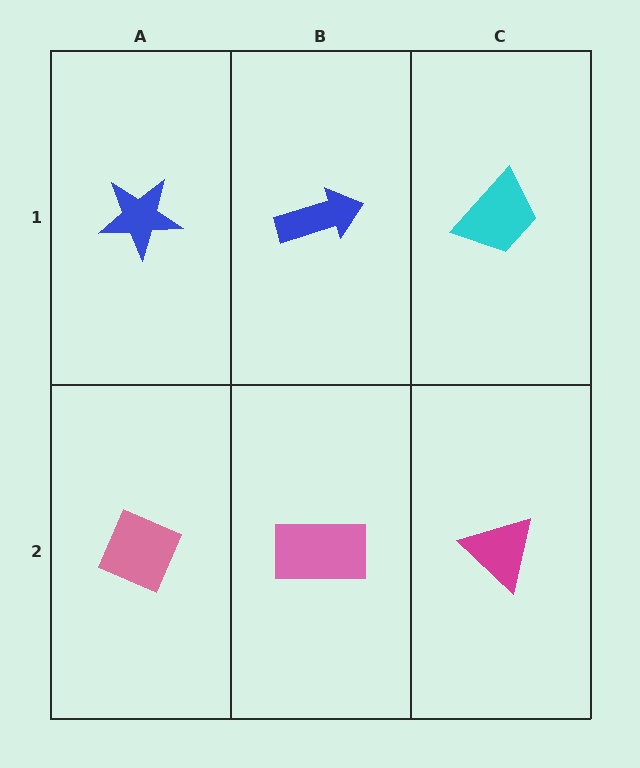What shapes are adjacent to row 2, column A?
A blue star (row 1, column A), a pink rectangle (row 2, column B).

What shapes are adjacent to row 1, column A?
A pink diamond (row 2, column A), a blue arrow (row 1, column B).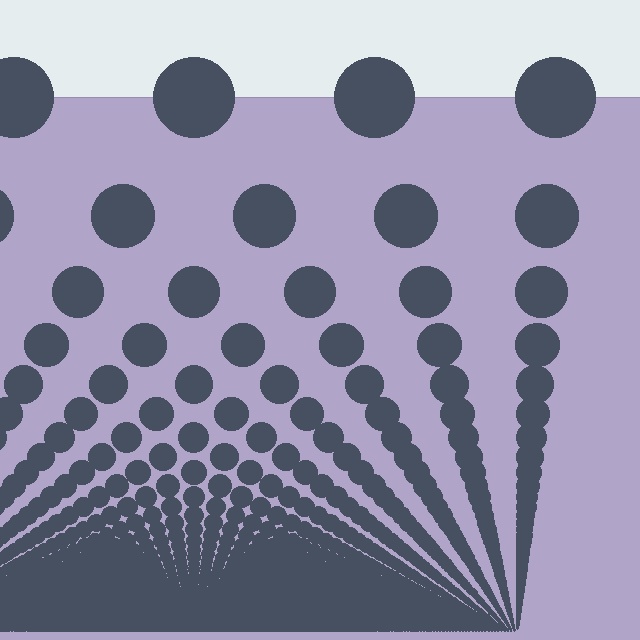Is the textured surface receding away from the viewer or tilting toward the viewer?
The surface appears to tilt toward the viewer. Texture elements get larger and sparser toward the top.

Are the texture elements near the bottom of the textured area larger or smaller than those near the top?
Smaller. The gradient is inverted — elements near the bottom are smaller and denser.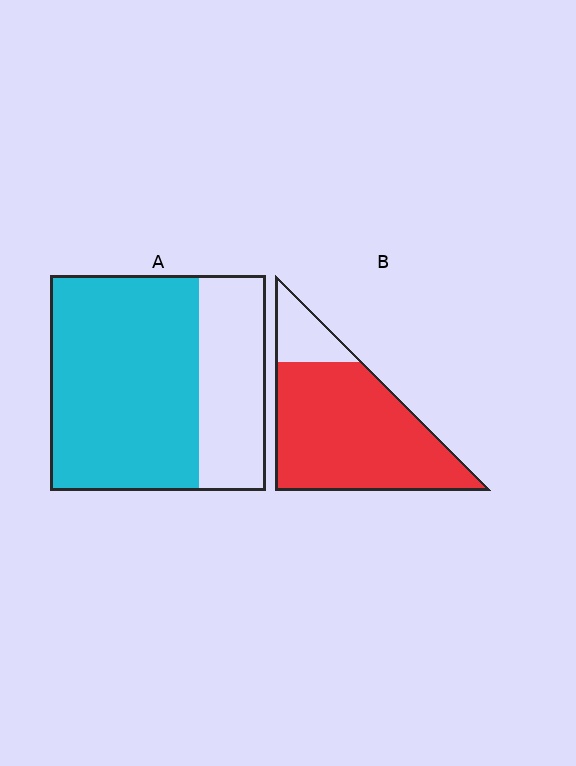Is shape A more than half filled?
Yes.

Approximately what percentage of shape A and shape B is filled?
A is approximately 70% and B is approximately 85%.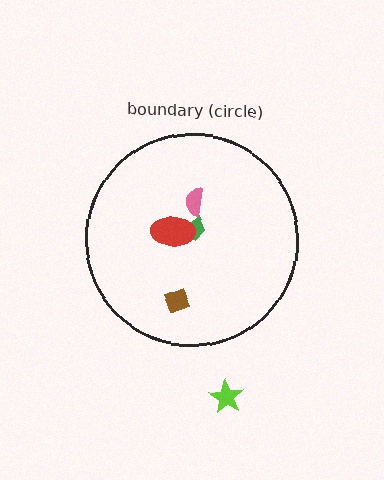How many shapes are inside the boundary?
4 inside, 1 outside.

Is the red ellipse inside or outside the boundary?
Inside.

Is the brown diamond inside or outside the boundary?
Inside.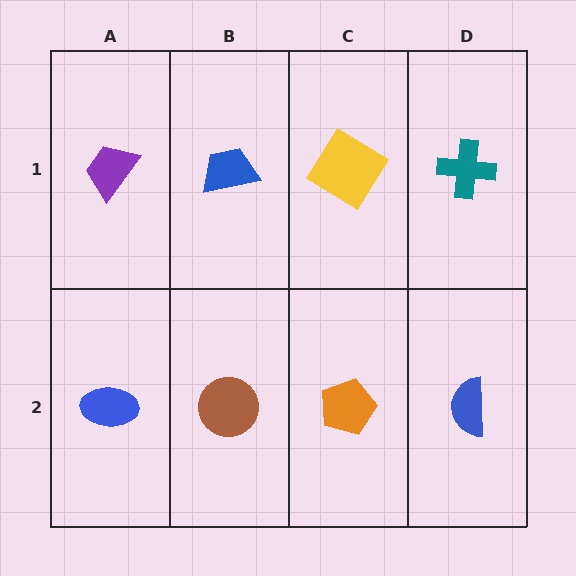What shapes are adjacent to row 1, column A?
A blue ellipse (row 2, column A), a blue trapezoid (row 1, column B).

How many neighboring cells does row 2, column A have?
2.